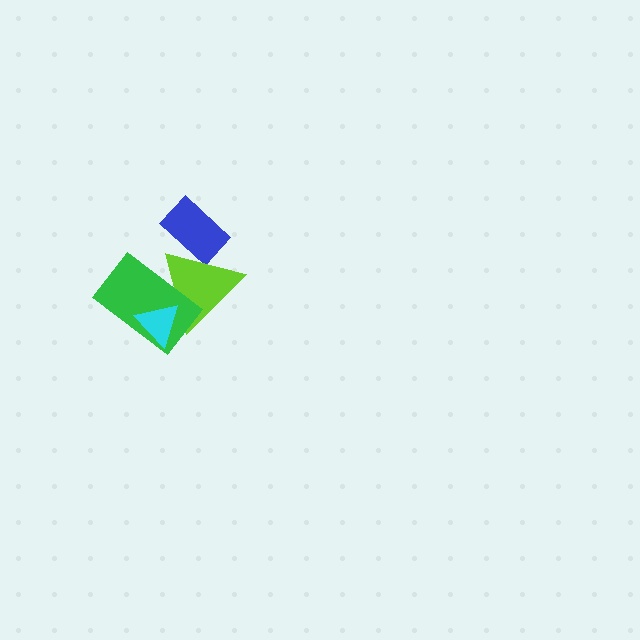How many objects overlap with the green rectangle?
2 objects overlap with the green rectangle.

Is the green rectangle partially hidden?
Yes, it is partially covered by another shape.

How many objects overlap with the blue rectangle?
1 object overlaps with the blue rectangle.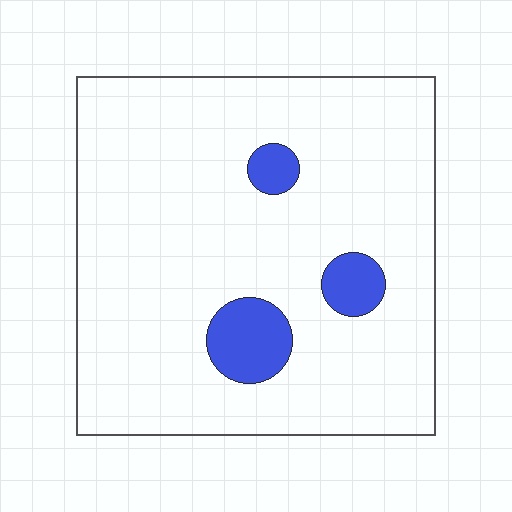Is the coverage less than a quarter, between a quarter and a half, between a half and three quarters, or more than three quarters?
Less than a quarter.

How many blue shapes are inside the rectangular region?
3.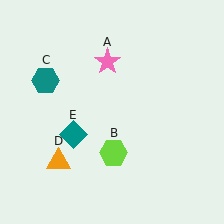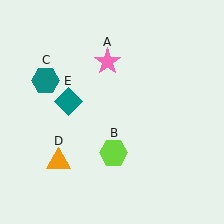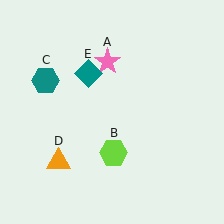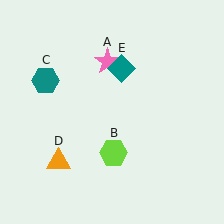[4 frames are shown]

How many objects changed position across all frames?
1 object changed position: teal diamond (object E).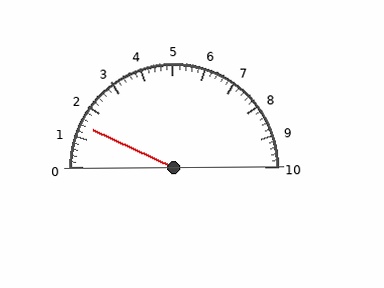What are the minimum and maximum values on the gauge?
The gauge ranges from 0 to 10.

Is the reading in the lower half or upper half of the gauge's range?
The reading is in the lower half of the range (0 to 10).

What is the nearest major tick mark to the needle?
The nearest major tick mark is 1.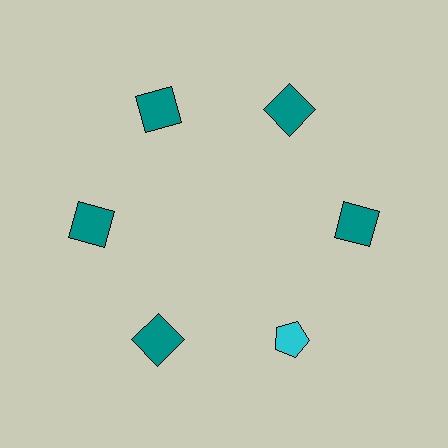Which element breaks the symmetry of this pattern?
The cyan pentagon at roughly the 5 o'clock position breaks the symmetry. All other shapes are teal squares.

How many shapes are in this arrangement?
There are 6 shapes arranged in a ring pattern.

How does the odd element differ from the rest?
It differs in both color (cyan instead of teal) and shape (pentagon instead of square).